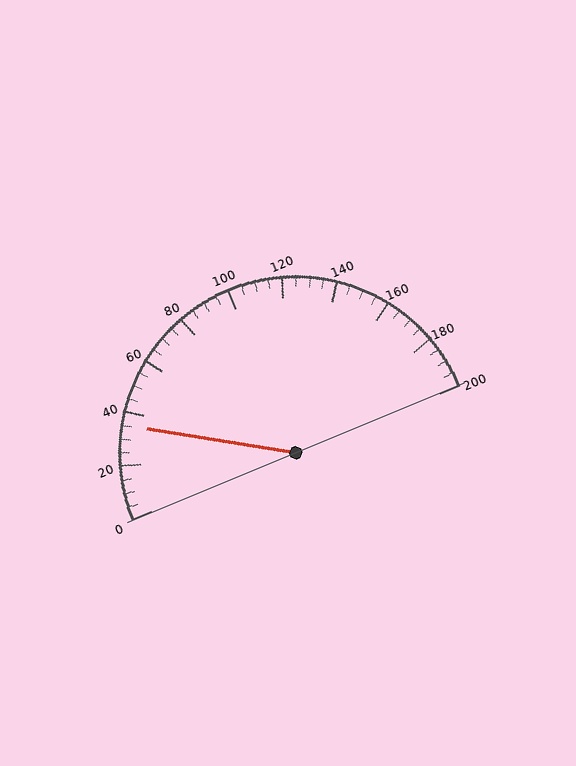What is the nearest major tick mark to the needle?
The nearest major tick mark is 40.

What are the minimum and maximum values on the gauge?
The gauge ranges from 0 to 200.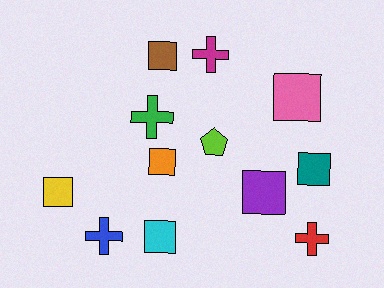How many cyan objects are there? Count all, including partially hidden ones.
There is 1 cyan object.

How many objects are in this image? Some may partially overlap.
There are 12 objects.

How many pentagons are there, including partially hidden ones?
There is 1 pentagon.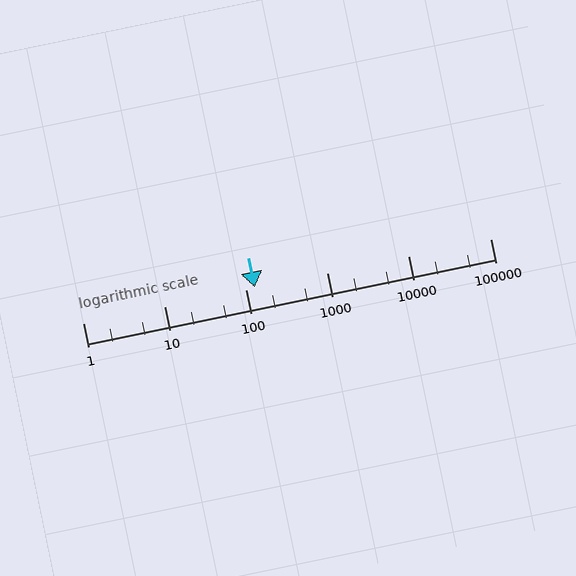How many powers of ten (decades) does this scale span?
The scale spans 5 decades, from 1 to 100000.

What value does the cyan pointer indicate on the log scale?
The pointer indicates approximately 130.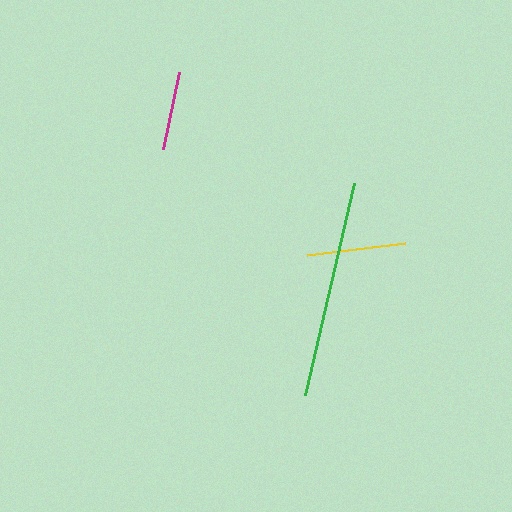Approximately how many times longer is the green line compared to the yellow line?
The green line is approximately 2.2 times the length of the yellow line.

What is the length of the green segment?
The green segment is approximately 218 pixels long.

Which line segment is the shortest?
The magenta line is the shortest at approximately 78 pixels.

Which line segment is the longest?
The green line is the longest at approximately 218 pixels.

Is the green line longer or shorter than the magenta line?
The green line is longer than the magenta line.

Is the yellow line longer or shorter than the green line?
The green line is longer than the yellow line.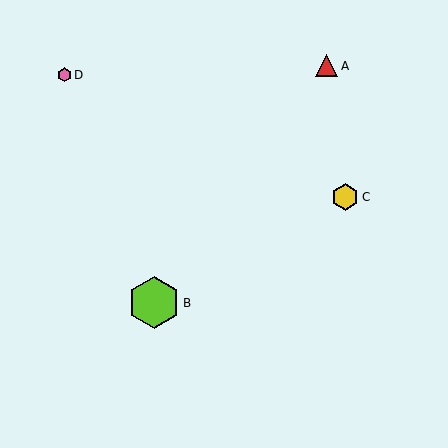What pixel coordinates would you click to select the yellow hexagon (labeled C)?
Click at (345, 197) to select the yellow hexagon C.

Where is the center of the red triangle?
The center of the red triangle is at (327, 66).